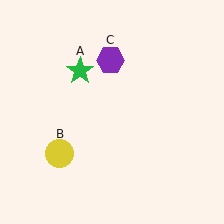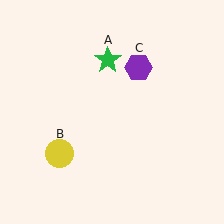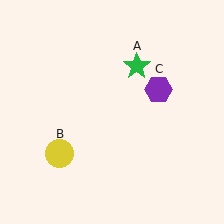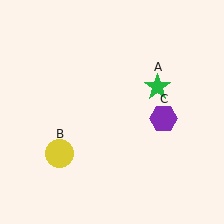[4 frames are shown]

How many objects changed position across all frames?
2 objects changed position: green star (object A), purple hexagon (object C).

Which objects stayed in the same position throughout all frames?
Yellow circle (object B) remained stationary.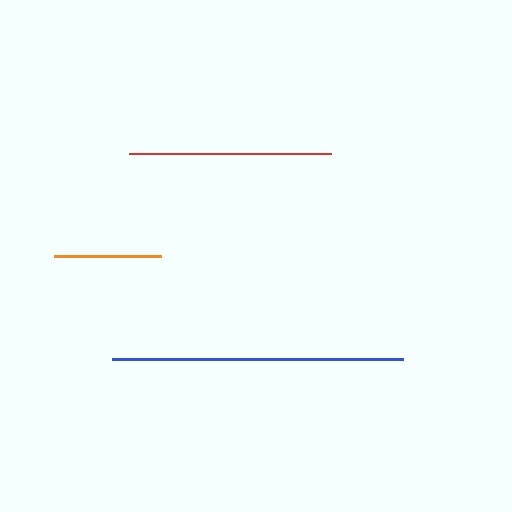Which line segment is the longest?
The blue line is the longest at approximately 291 pixels.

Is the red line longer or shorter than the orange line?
The red line is longer than the orange line.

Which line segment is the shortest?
The orange line is the shortest at approximately 107 pixels.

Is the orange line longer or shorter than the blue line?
The blue line is longer than the orange line.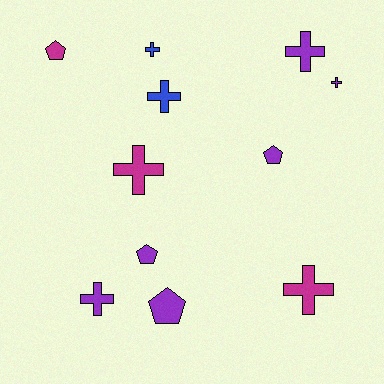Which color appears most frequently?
Purple, with 6 objects.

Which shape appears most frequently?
Cross, with 7 objects.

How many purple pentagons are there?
There are 3 purple pentagons.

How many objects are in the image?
There are 11 objects.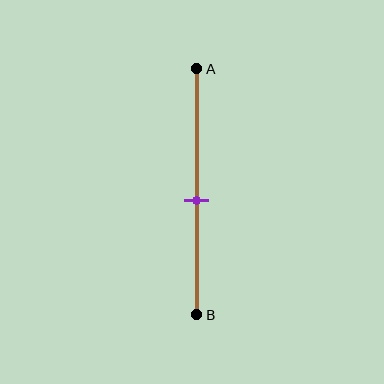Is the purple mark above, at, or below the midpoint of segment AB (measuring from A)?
The purple mark is below the midpoint of segment AB.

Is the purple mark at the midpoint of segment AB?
No, the mark is at about 55% from A, not at the 50% midpoint.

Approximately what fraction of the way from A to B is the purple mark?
The purple mark is approximately 55% of the way from A to B.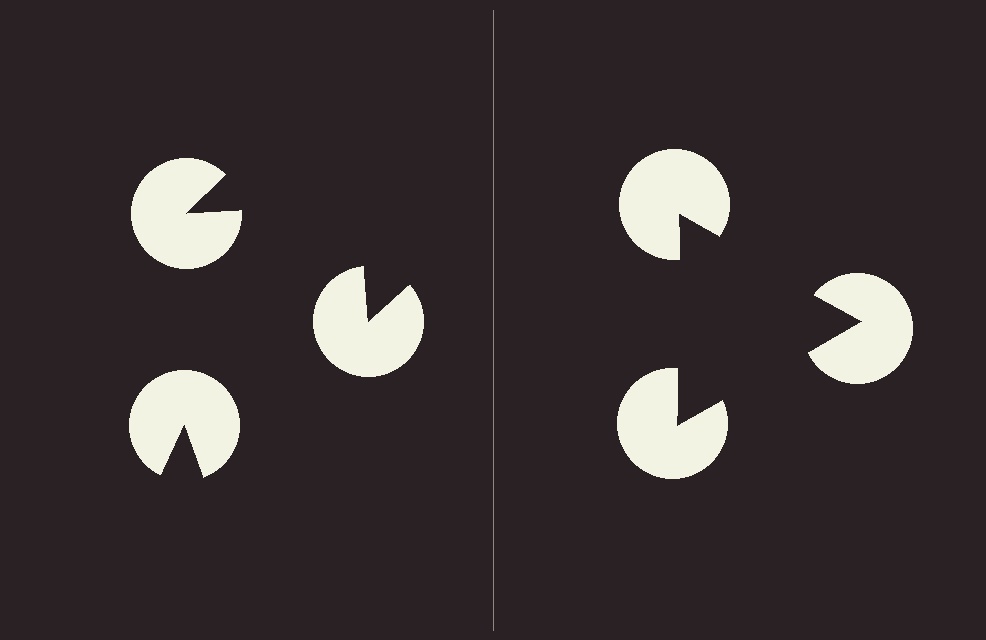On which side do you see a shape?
An illusory triangle appears on the right side. On the left side the wedge cuts are rotated, so no coherent shape forms.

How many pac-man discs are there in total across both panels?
6 — 3 on each side.